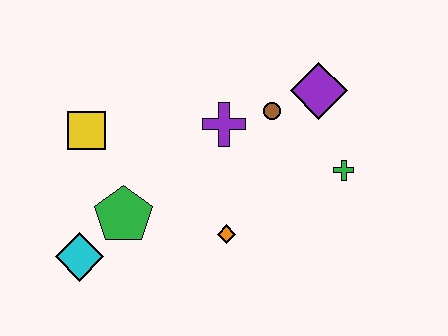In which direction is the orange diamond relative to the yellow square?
The orange diamond is to the right of the yellow square.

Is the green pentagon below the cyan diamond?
No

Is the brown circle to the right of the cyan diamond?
Yes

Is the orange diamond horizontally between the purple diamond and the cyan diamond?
Yes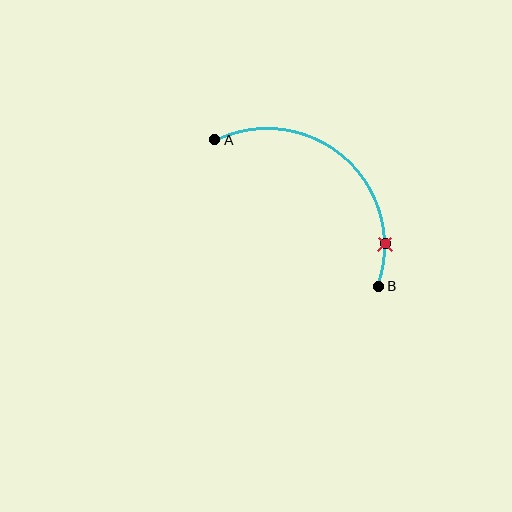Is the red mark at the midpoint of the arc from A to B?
No. The red mark lies on the arc but is closer to endpoint B. The arc midpoint would be at the point on the curve equidistant along the arc from both A and B.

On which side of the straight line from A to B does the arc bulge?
The arc bulges above and to the right of the straight line connecting A and B.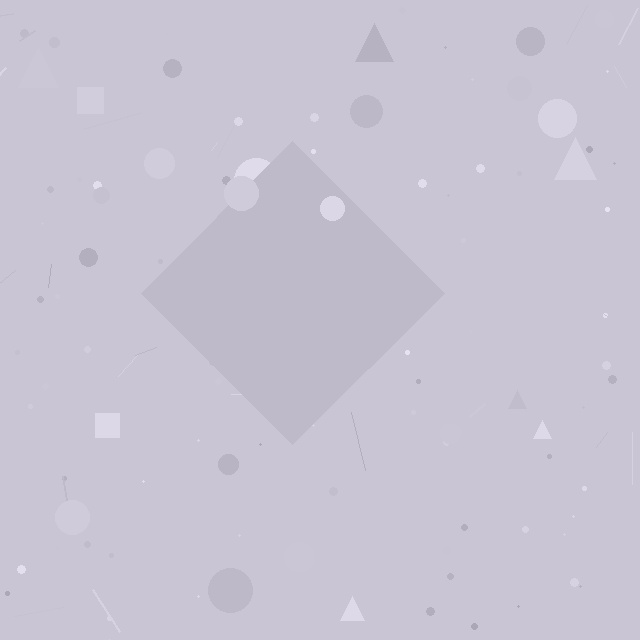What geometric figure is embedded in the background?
A diamond is embedded in the background.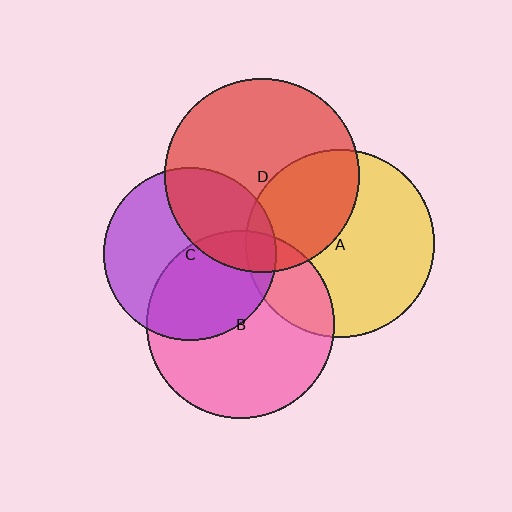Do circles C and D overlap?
Yes.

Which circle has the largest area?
Circle D (red).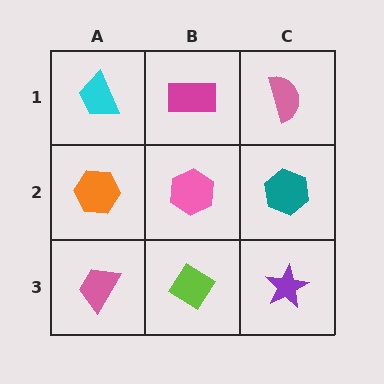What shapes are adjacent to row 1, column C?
A teal hexagon (row 2, column C), a magenta rectangle (row 1, column B).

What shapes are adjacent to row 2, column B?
A magenta rectangle (row 1, column B), a lime diamond (row 3, column B), an orange hexagon (row 2, column A), a teal hexagon (row 2, column C).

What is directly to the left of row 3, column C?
A lime diamond.